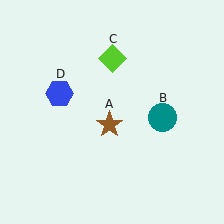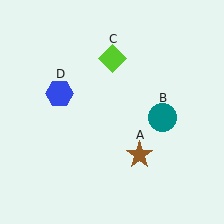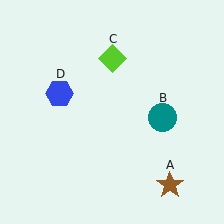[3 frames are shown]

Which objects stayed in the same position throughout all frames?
Teal circle (object B) and lime diamond (object C) and blue hexagon (object D) remained stationary.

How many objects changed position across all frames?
1 object changed position: brown star (object A).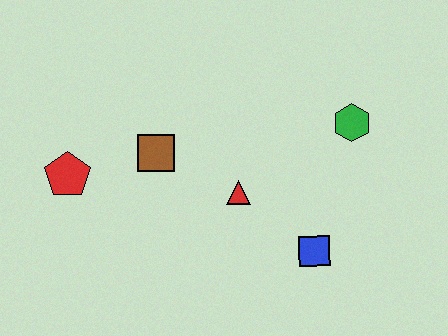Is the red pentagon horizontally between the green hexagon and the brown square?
No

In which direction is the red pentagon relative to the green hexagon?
The red pentagon is to the left of the green hexagon.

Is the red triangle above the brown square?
No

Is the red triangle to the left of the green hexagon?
Yes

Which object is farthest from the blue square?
The red pentagon is farthest from the blue square.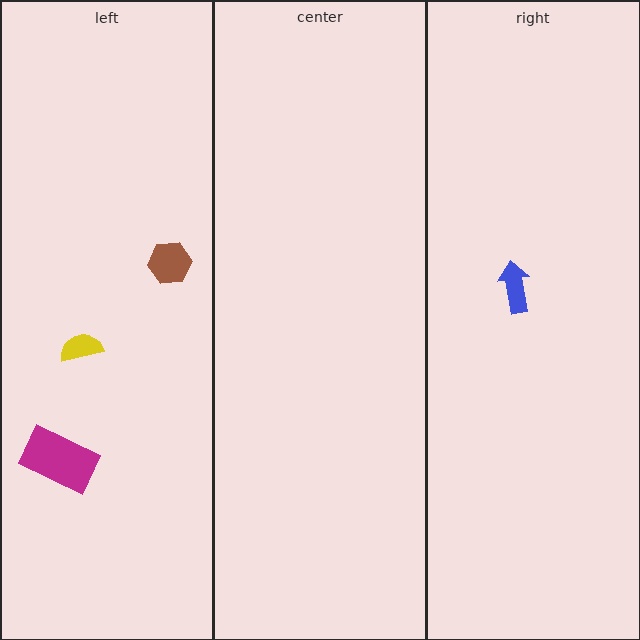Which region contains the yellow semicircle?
The left region.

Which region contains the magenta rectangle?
The left region.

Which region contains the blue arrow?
The right region.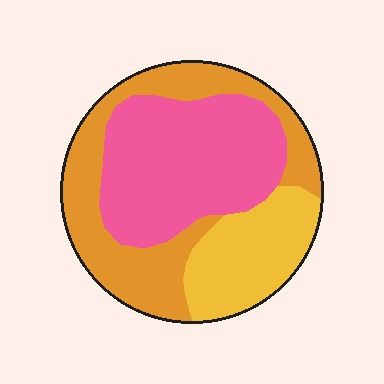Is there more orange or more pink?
Pink.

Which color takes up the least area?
Yellow, at roughly 20%.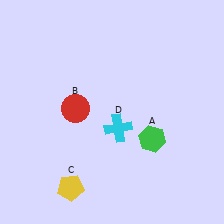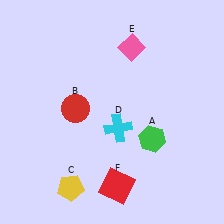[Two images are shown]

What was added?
A pink diamond (E), a red square (F) were added in Image 2.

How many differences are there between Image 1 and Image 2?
There are 2 differences between the two images.